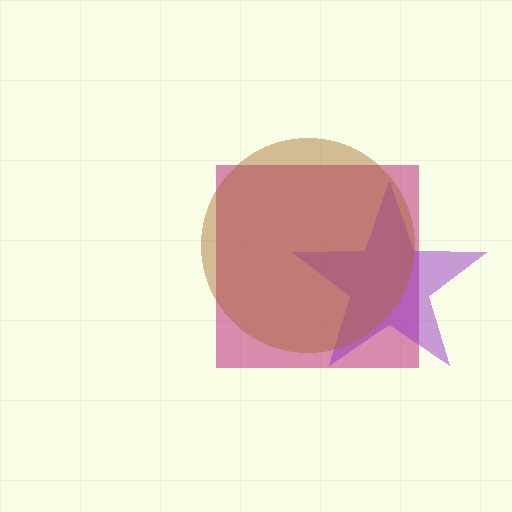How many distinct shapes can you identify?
There are 3 distinct shapes: a magenta square, a purple star, a brown circle.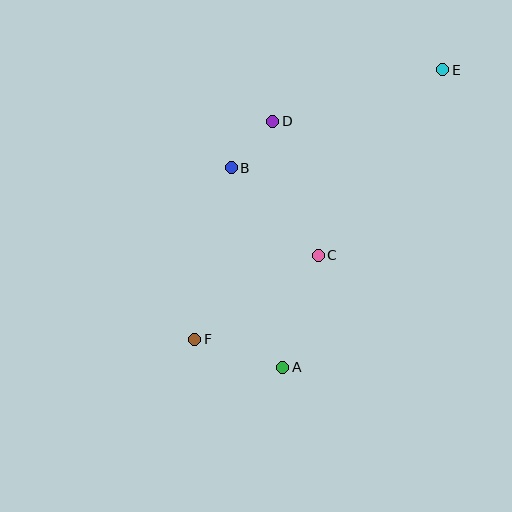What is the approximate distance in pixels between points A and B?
The distance between A and B is approximately 206 pixels.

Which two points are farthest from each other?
Points E and F are farthest from each other.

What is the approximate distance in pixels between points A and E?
The distance between A and E is approximately 338 pixels.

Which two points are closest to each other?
Points B and D are closest to each other.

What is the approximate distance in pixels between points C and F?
The distance between C and F is approximately 149 pixels.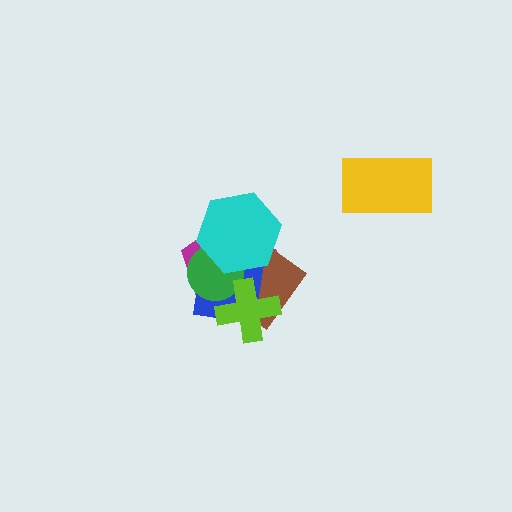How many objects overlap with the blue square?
5 objects overlap with the blue square.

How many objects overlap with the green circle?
5 objects overlap with the green circle.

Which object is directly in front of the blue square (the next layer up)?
The green circle is directly in front of the blue square.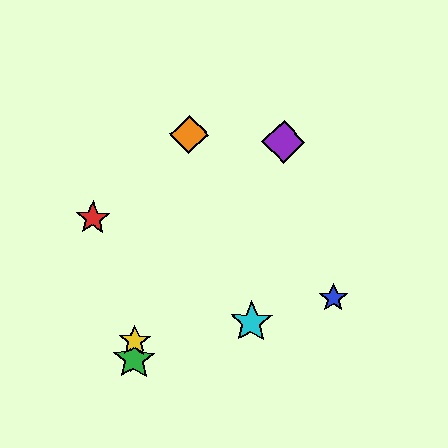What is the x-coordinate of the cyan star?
The cyan star is at x≈251.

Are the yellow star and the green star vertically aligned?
Yes, both are at x≈135.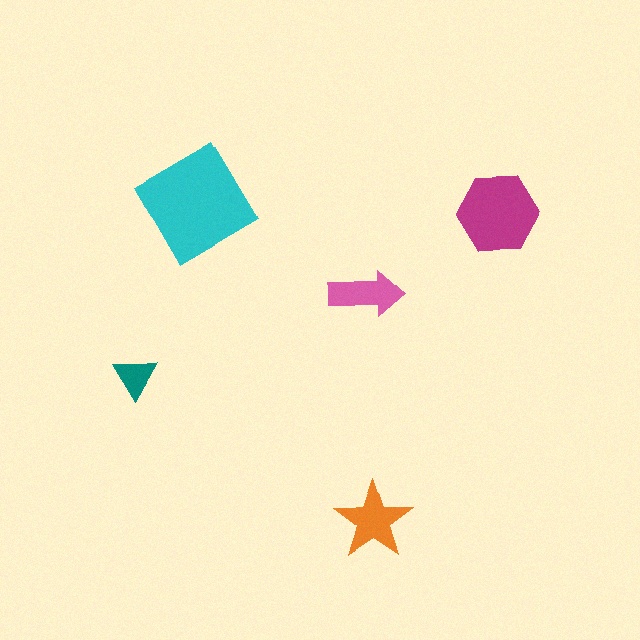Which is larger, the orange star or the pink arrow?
The orange star.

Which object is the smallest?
The teal triangle.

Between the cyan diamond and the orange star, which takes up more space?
The cyan diamond.